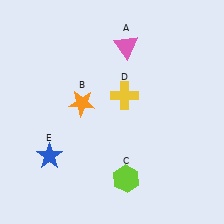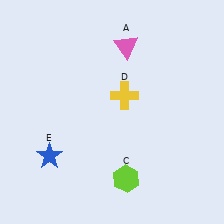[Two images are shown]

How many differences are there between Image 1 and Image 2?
There is 1 difference between the two images.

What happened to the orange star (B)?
The orange star (B) was removed in Image 2. It was in the top-left area of Image 1.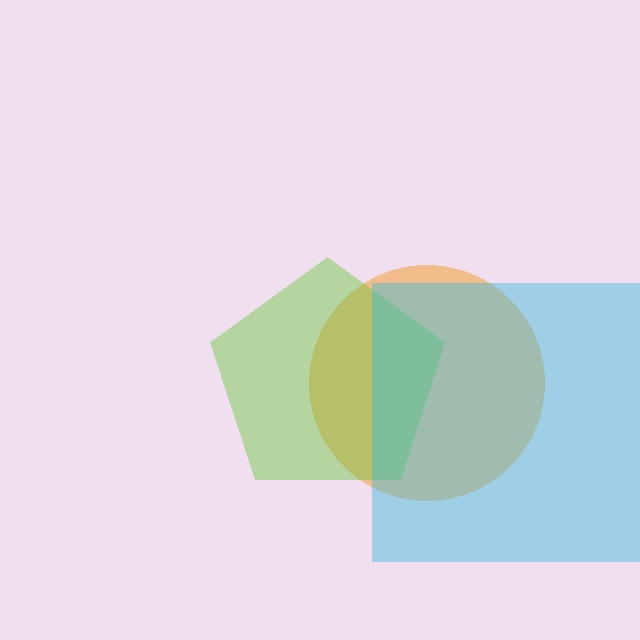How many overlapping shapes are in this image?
There are 3 overlapping shapes in the image.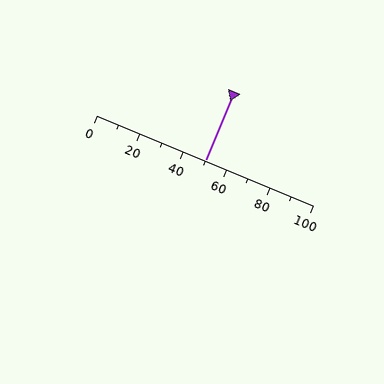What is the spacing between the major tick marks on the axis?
The major ticks are spaced 20 apart.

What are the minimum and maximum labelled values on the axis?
The axis runs from 0 to 100.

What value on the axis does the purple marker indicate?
The marker indicates approximately 50.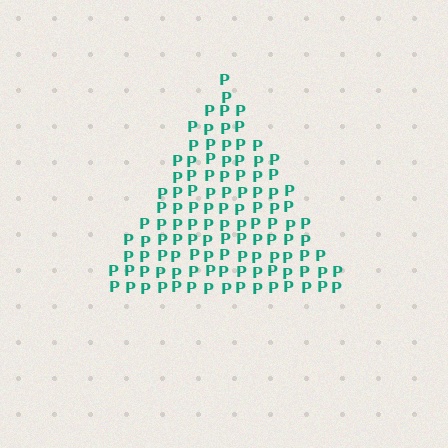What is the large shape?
The large shape is a triangle.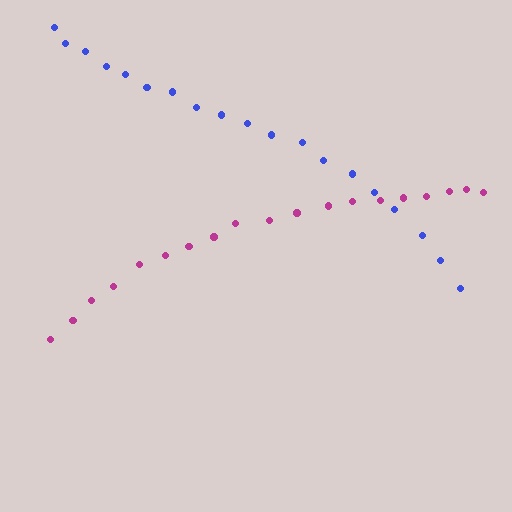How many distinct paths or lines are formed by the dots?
There are 2 distinct paths.